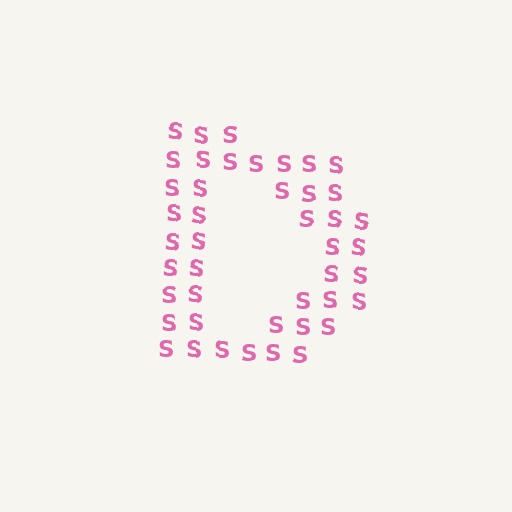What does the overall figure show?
The overall figure shows the letter D.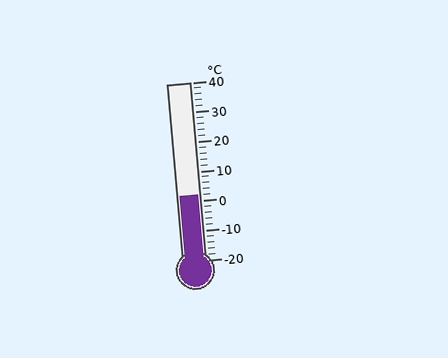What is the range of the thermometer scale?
The thermometer scale ranges from -20°C to 40°C.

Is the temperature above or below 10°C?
The temperature is below 10°C.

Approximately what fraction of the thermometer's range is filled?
The thermometer is filled to approximately 35% of its range.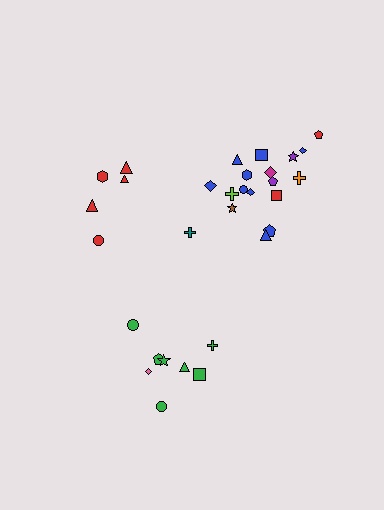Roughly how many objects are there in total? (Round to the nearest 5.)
Roughly 30 objects in total.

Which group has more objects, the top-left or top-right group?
The top-right group.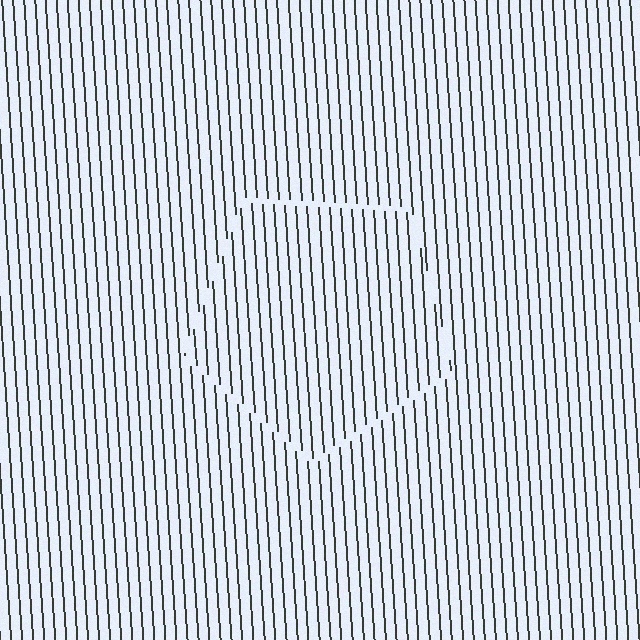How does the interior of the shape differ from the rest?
The interior of the shape contains the same grating, shifted by half a period — the contour is defined by the phase discontinuity where line-ends from the inner and outer gratings abut.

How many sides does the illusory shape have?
5 sides — the line-ends trace a pentagon.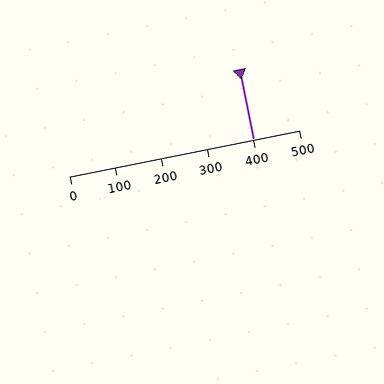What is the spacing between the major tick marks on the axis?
The major ticks are spaced 100 apart.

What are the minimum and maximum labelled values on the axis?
The axis runs from 0 to 500.